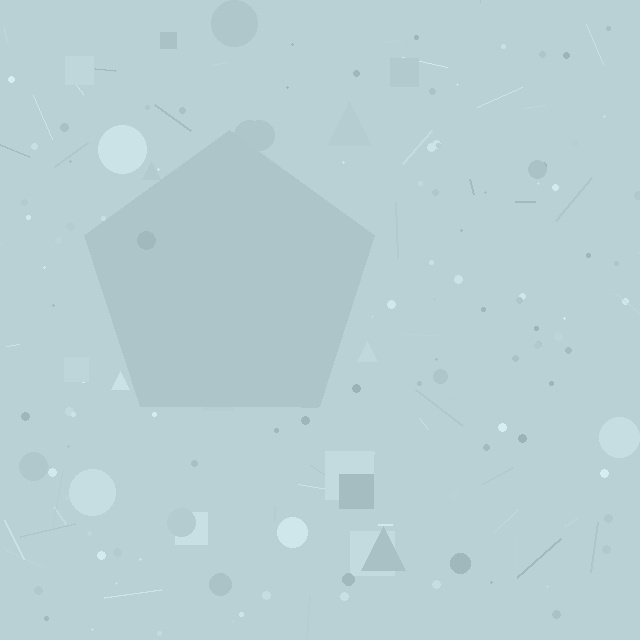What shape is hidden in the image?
A pentagon is hidden in the image.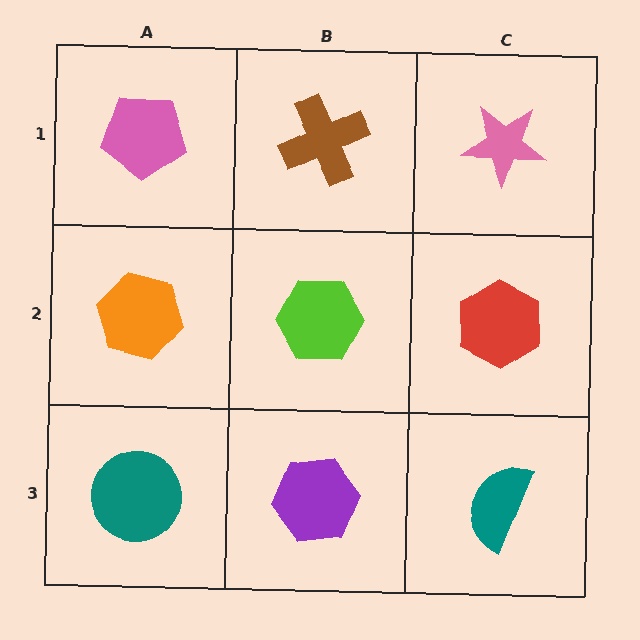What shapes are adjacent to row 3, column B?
A lime hexagon (row 2, column B), a teal circle (row 3, column A), a teal semicircle (row 3, column C).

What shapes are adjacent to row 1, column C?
A red hexagon (row 2, column C), a brown cross (row 1, column B).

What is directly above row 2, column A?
A pink pentagon.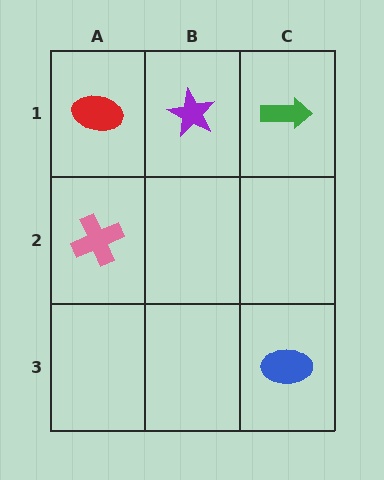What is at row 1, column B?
A purple star.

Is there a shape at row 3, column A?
No, that cell is empty.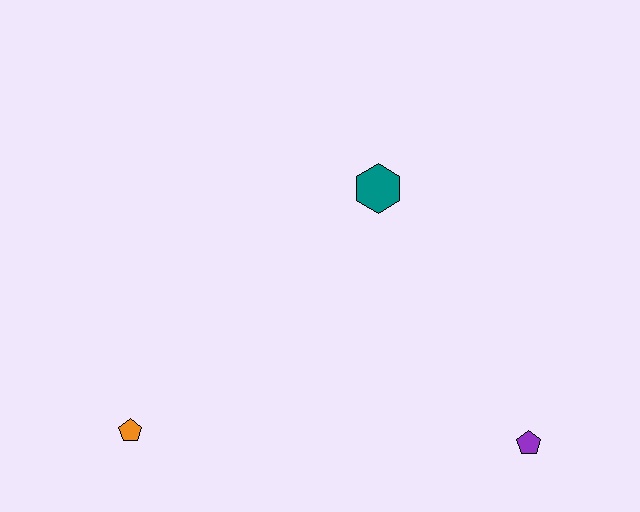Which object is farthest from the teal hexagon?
The orange pentagon is farthest from the teal hexagon.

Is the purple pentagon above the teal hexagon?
No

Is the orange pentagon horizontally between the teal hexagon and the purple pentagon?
No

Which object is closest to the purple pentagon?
The teal hexagon is closest to the purple pentagon.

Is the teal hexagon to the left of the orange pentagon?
No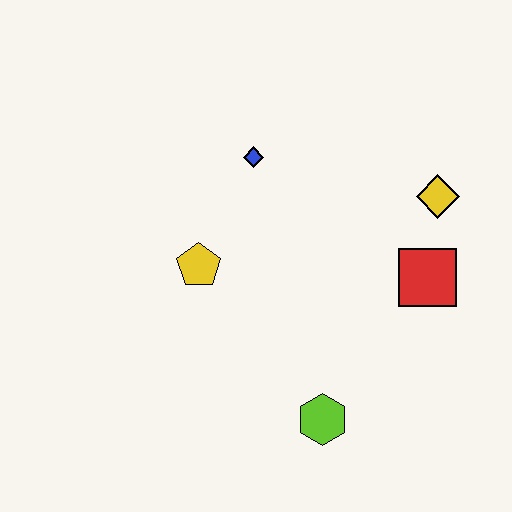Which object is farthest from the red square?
The yellow pentagon is farthest from the red square.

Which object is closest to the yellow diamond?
The red square is closest to the yellow diamond.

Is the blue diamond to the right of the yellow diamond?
No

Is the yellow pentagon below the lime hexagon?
No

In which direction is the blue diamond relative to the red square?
The blue diamond is to the left of the red square.